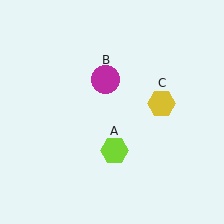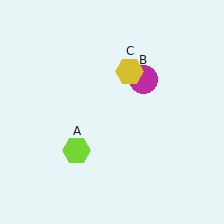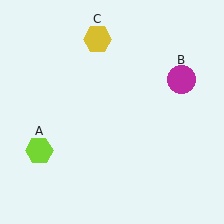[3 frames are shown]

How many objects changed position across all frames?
3 objects changed position: lime hexagon (object A), magenta circle (object B), yellow hexagon (object C).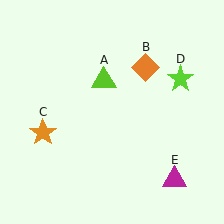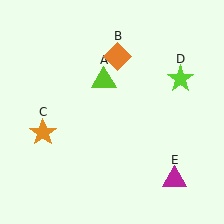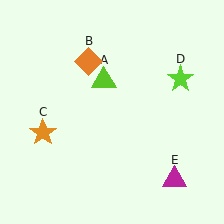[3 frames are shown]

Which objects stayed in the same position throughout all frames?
Lime triangle (object A) and orange star (object C) and lime star (object D) and magenta triangle (object E) remained stationary.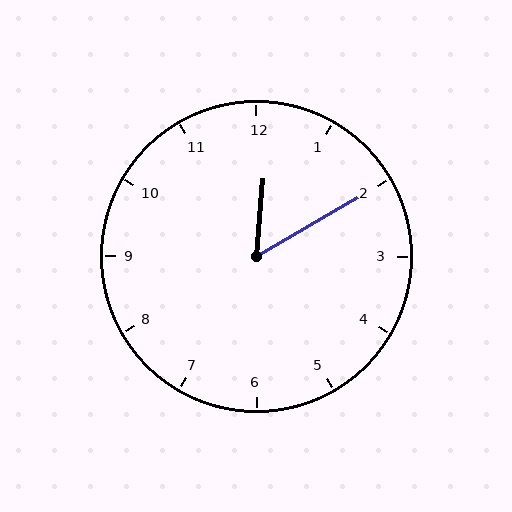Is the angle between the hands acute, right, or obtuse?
It is acute.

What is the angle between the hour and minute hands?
Approximately 55 degrees.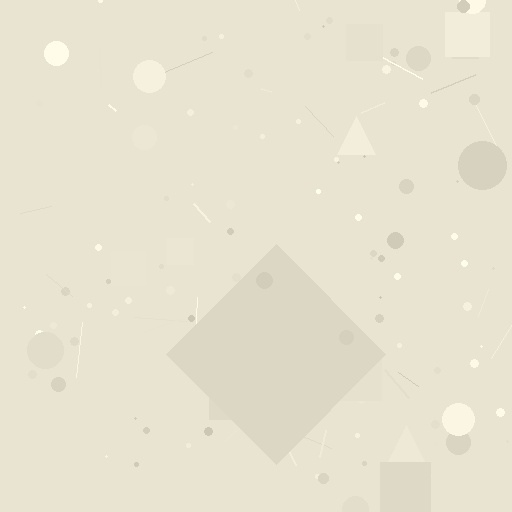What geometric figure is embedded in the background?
A diamond is embedded in the background.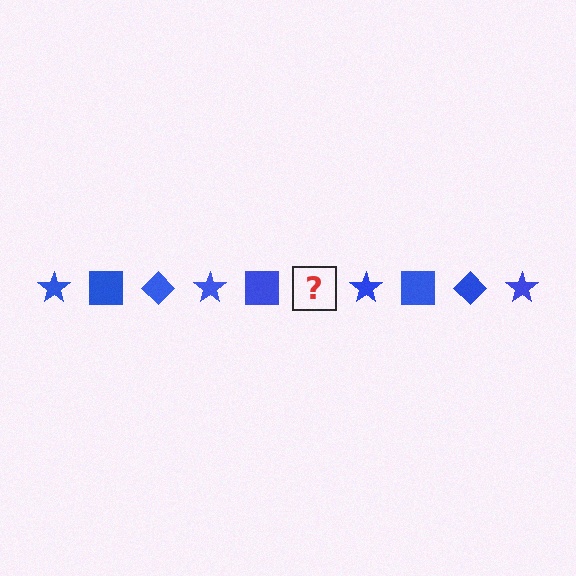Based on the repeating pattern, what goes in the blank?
The blank should be a blue diamond.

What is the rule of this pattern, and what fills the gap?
The rule is that the pattern cycles through star, square, diamond shapes in blue. The gap should be filled with a blue diamond.